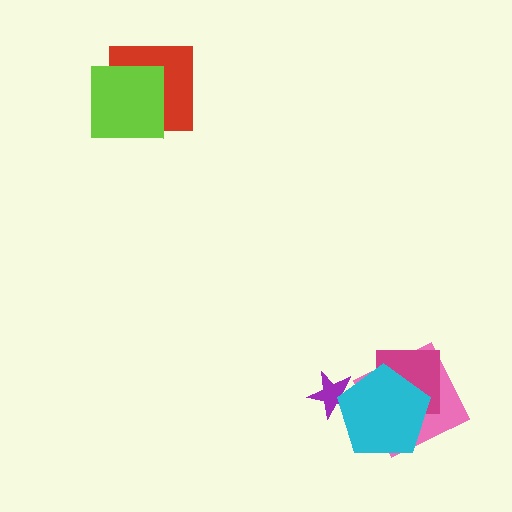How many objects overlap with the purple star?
1 object overlaps with the purple star.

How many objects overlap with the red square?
1 object overlaps with the red square.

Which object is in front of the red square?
The lime square is in front of the red square.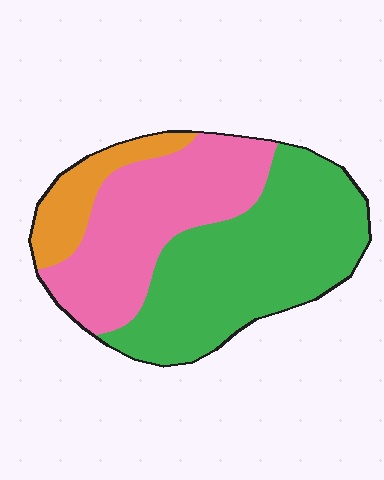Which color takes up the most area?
Green, at roughly 50%.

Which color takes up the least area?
Orange, at roughly 10%.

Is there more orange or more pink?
Pink.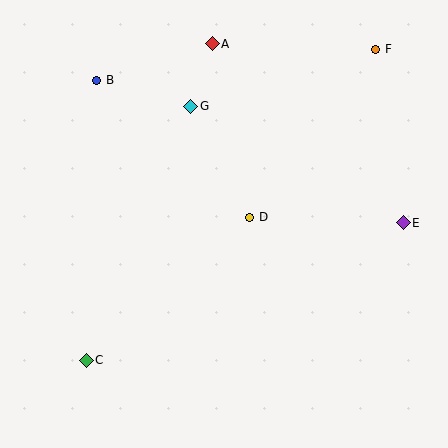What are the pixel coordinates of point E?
Point E is at (403, 223).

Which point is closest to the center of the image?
Point D at (250, 217) is closest to the center.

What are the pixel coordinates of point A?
Point A is at (212, 44).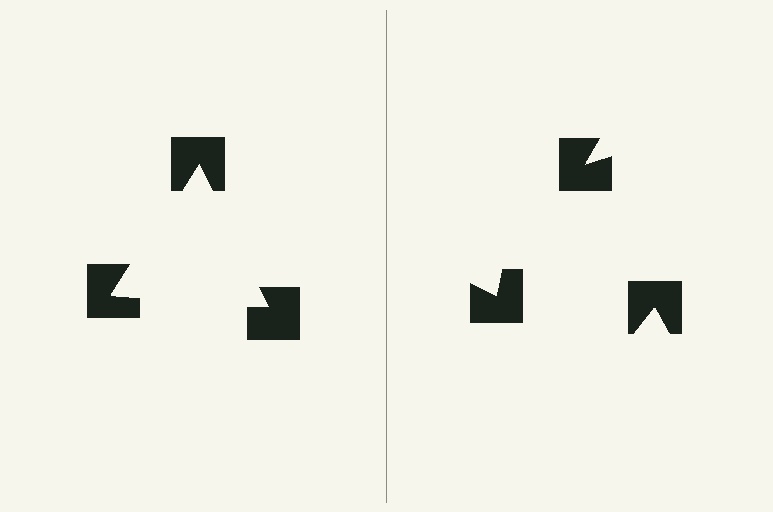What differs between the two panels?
The notched squares are positioned identically on both sides; only the wedge orientations differ. On the left they align to a triangle; on the right they are misaligned.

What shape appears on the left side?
An illusory triangle.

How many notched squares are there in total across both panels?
6 — 3 on each side.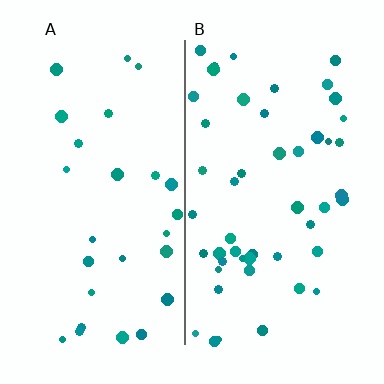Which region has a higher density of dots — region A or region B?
B (the right).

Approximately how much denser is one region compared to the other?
Approximately 1.8× — region B over region A.